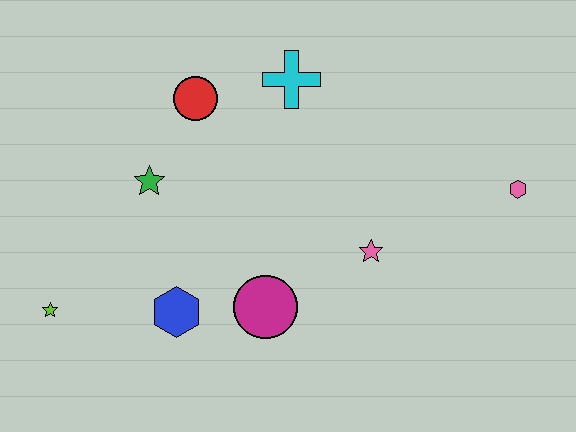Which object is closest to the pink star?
The magenta circle is closest to the pink star.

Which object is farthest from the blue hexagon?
The pink hexagon is farthest from the blue hexagon.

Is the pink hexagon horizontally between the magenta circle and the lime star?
No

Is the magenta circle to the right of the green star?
Yes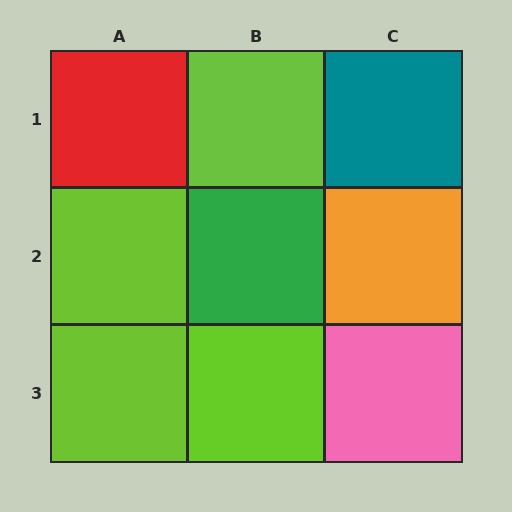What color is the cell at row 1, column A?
Red.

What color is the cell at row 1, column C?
Teal.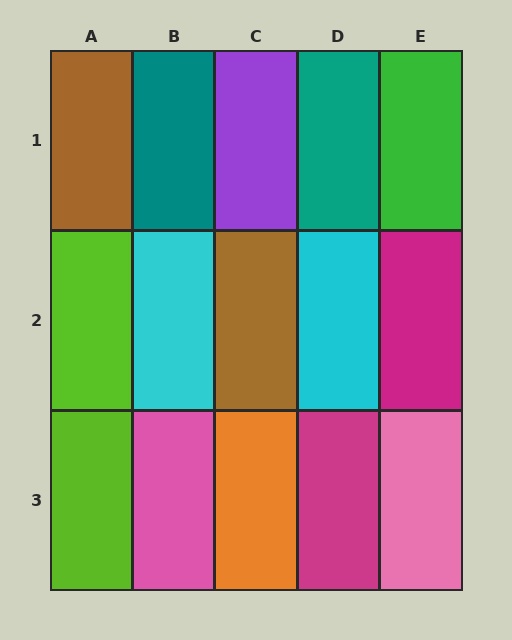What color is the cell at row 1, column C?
Purple.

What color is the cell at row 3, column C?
Orange.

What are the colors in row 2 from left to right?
Lime, cyan, brown, cyan, magenta.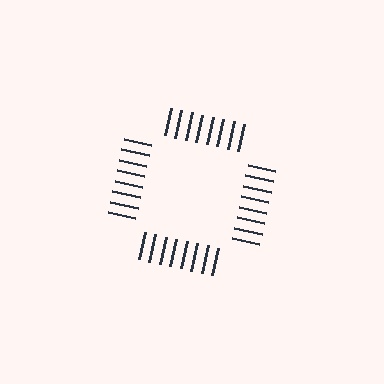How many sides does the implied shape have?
4 sides — the line-ends trace a square.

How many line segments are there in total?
32 — 8 along each of the 4 edges.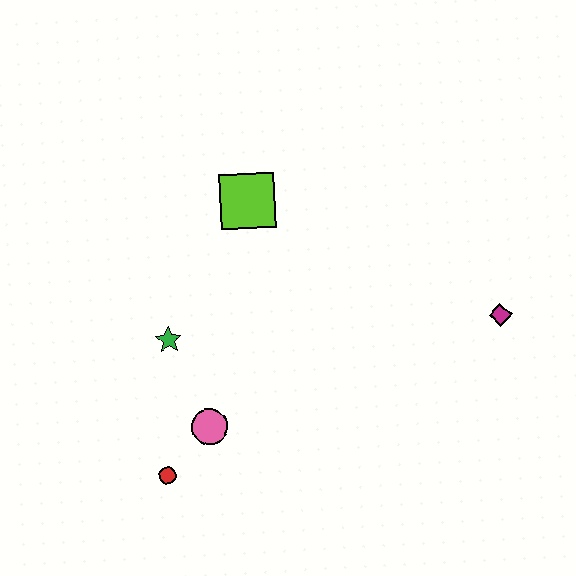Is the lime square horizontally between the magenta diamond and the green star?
Yes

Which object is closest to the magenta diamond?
The lime square is closest to the magenta diamond.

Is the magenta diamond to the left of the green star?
No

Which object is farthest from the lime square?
The red circle is farthest from the lime square.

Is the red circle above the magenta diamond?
No